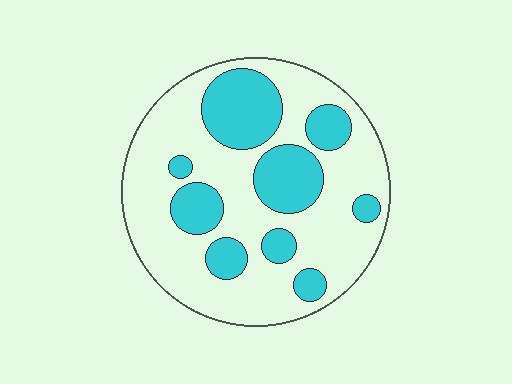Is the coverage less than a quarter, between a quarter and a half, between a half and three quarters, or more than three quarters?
Between a quarter and a half.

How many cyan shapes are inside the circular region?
9.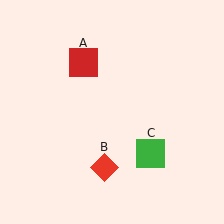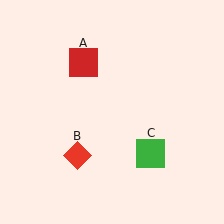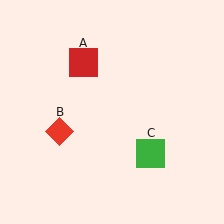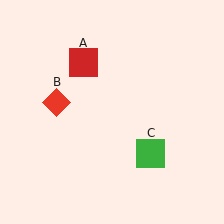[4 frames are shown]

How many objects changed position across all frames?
1 object changed position: red diamond (object B).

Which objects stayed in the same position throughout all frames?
Red square (object A) and green square (object C) remained stationary.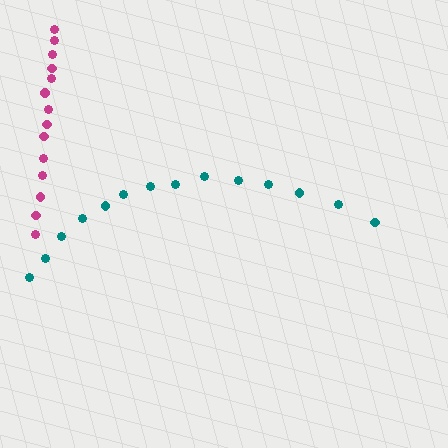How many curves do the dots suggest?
There are 2 distinct paths.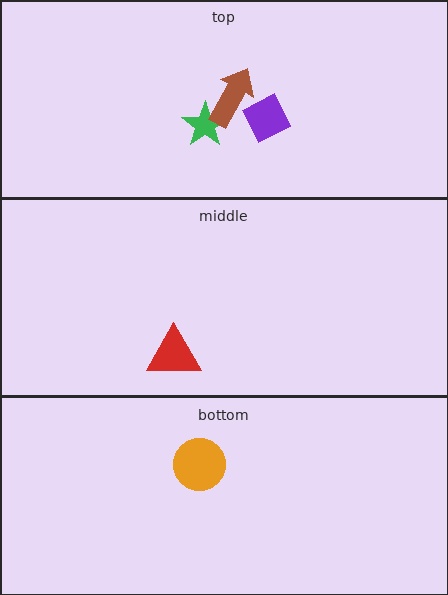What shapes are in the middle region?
The red triangle.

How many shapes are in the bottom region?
1.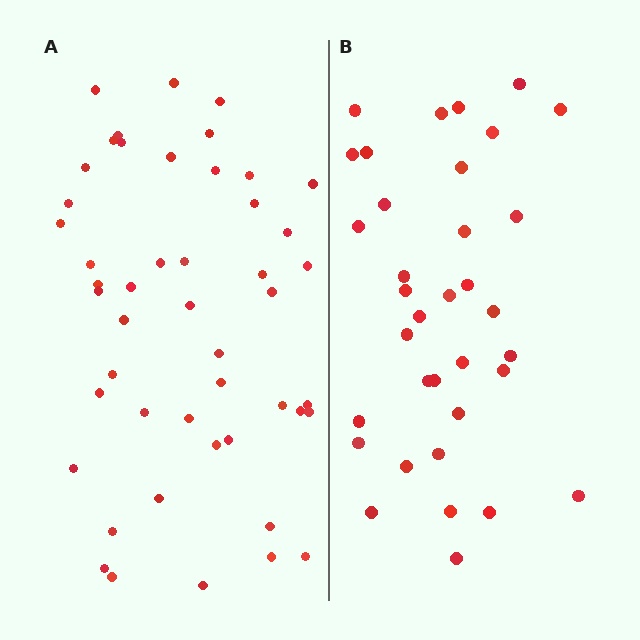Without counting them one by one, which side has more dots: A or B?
Region A (the left region) has more dots.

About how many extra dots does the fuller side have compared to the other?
Region A has approximately 15 more dots than region B.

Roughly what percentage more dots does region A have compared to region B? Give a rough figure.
About 35% more.